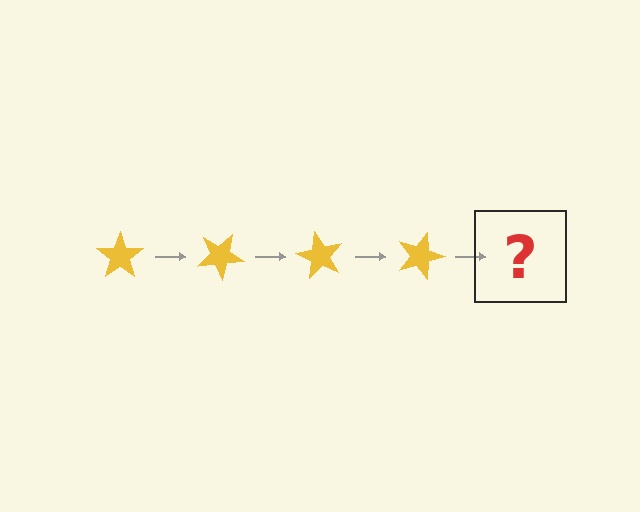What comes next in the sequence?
The next element should be a yellow star rotated 120 degrees.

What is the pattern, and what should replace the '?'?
The pattern is that the star rotates 30 degrees each step. The '?' should be a yellow star rotated 120 degrees.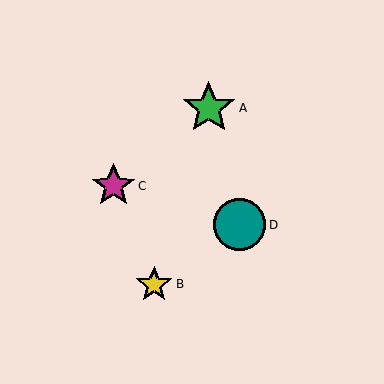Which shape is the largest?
The green star (labeled A) is the largest.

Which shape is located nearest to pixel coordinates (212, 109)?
The green star (labeled A) at (209, 108) is nearest to that location.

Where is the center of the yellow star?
The center of the yellow star is at (154, 284).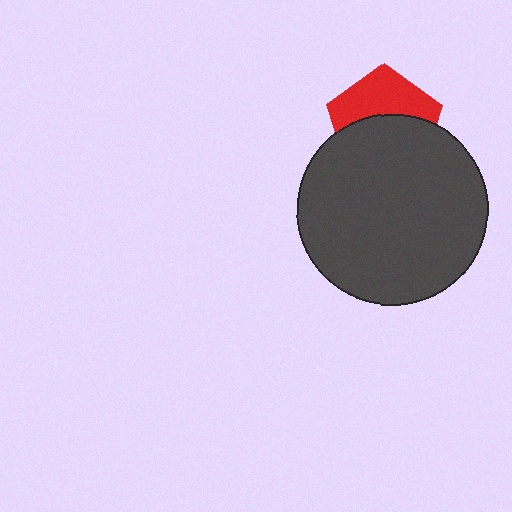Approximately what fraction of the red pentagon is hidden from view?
Roughly 56% of the red pentagon is hidden behind the dark gray circle.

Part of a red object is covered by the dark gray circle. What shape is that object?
It is a pentagon.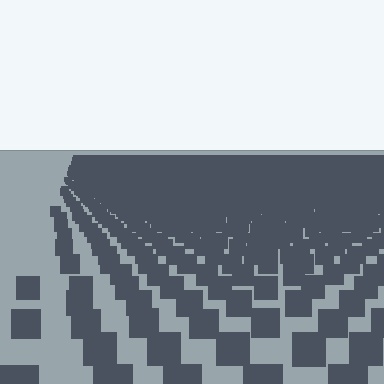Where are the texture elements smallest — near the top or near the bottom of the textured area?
Near the top.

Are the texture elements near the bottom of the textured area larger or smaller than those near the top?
Larger. Near the bottom, elements are closer to the viewer and appear at a bigger on-screen size.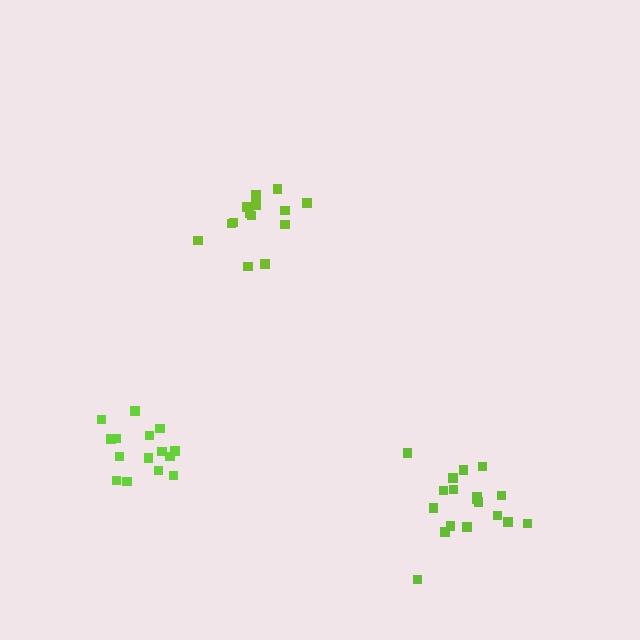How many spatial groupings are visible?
There are 3 spatial groupings.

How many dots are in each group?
Group 1: 14 dots, Group 2: 18 dots, Group 3: 15 dots (47 total).